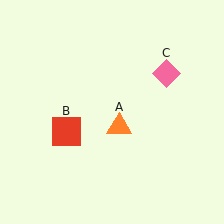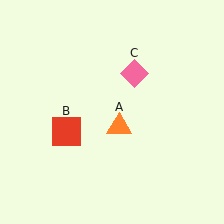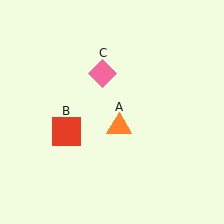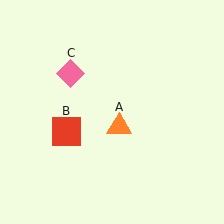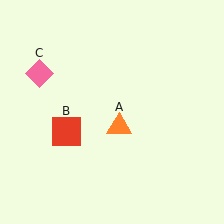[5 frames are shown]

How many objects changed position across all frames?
1 object changed position: pink diamond (object C).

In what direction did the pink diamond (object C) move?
The pink diamond (object C) moved left.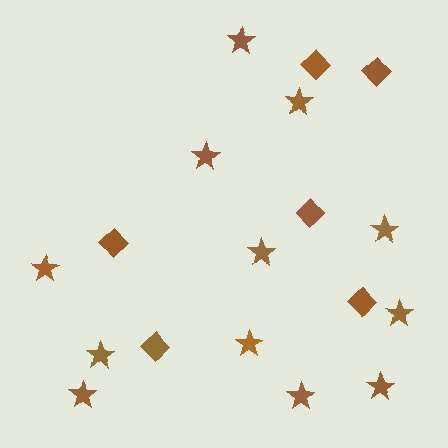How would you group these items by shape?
There are 2 groups: one group of diamonds (6) and one group of stars (12).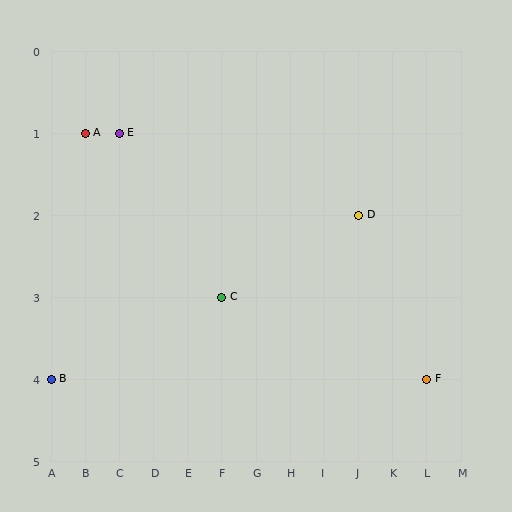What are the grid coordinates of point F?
Point F is at grid coordinates (L, 4).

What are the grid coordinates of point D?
Point D is at grid coordinates (J, 2).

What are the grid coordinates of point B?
Point B is at grid coordinates (A, 4).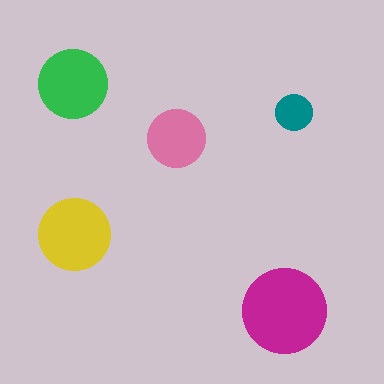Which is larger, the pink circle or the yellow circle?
The yellow one.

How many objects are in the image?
There are 5 objects in the image.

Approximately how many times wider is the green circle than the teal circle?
About 2 times wider.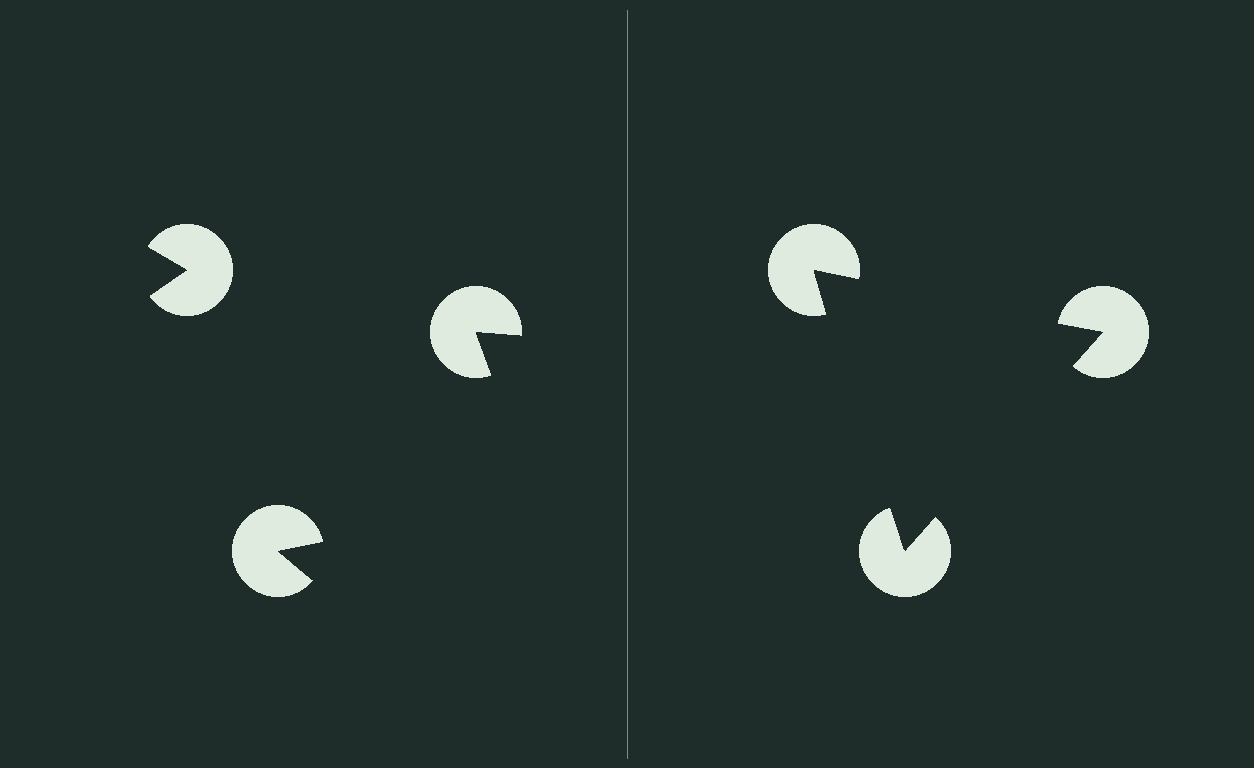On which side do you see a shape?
An illusory triangle appears on the right side. On the left side the wedge cuts are rotated, so no coherent shape forms.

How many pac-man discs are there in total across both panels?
6 — 3 on each side.